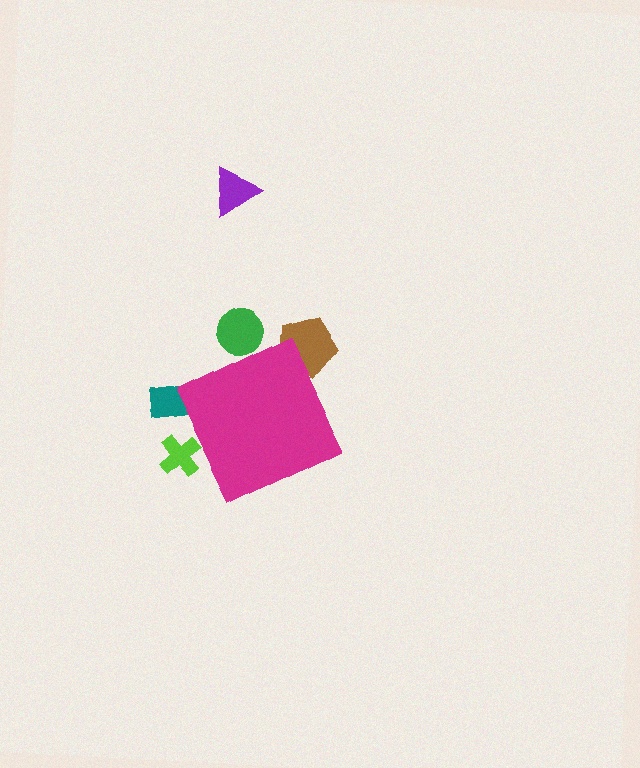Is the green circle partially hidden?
Yes, the green circle is partially hidden behind the magenta diamond.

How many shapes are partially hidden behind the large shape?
4 shapes are partially hidden.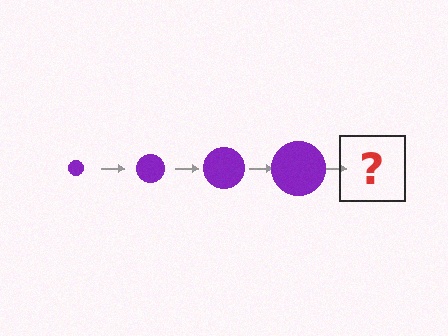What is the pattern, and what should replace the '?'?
The pattern is that the circle gets progressively larger each step. The '?' should be a purple circle, larger than the previous one.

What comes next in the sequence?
The next element should be a purple circle, larger than the previous one.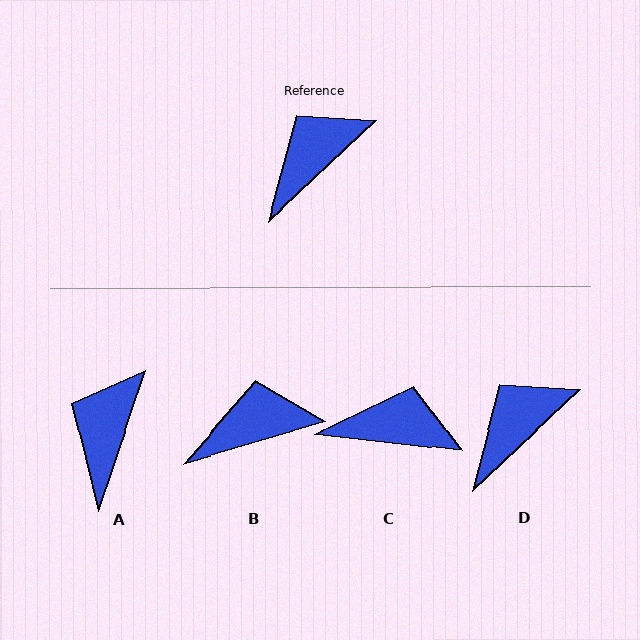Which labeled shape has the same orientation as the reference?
D.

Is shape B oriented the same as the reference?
No, it is off by about 27 degrees.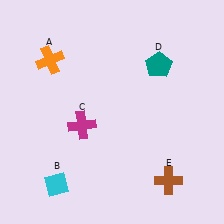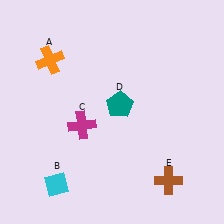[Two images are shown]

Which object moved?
The teal pentagon (D) moved down.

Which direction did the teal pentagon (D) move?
The teal pentagon (D) moved down.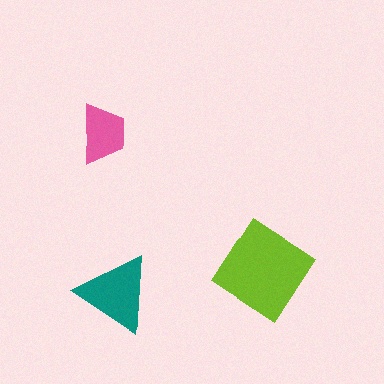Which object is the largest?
The lime diamond.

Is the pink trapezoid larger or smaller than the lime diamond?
Smaller.